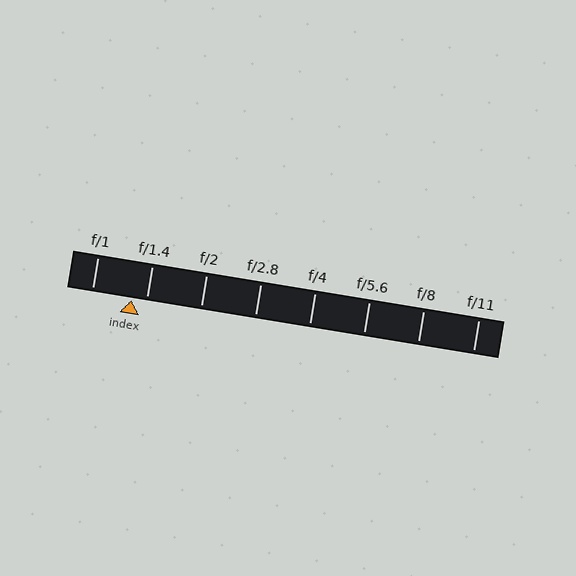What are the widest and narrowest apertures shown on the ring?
The widest aperture shown is f/1 and the narrowest is f/11.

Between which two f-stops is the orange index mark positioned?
The index mark is between f/1 and f/1.4.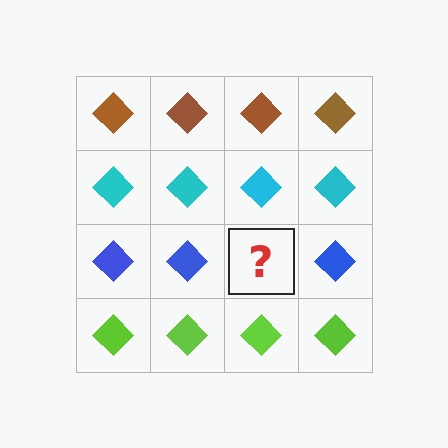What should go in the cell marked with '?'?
The missing cell should contain a blue diamond.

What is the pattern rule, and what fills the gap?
The rule is that each row has a consistent color. The gap should be filled with a blue diamond.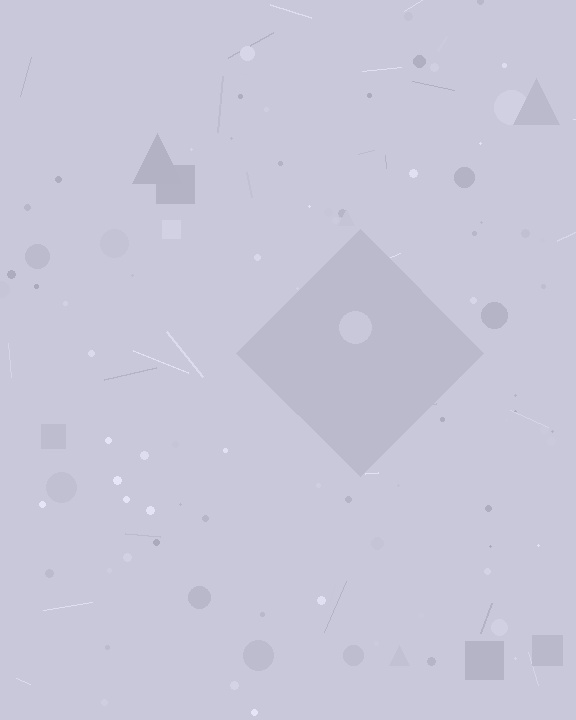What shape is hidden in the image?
A diamond is hidden in the image.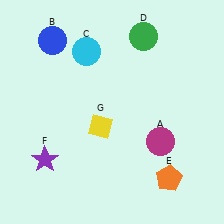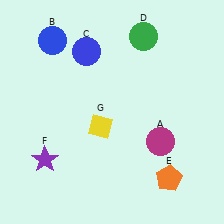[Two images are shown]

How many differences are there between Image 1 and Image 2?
There is 1 difference between the two images.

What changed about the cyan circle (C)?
In Image 1, C is cyan. In Image 2, it changed to blue.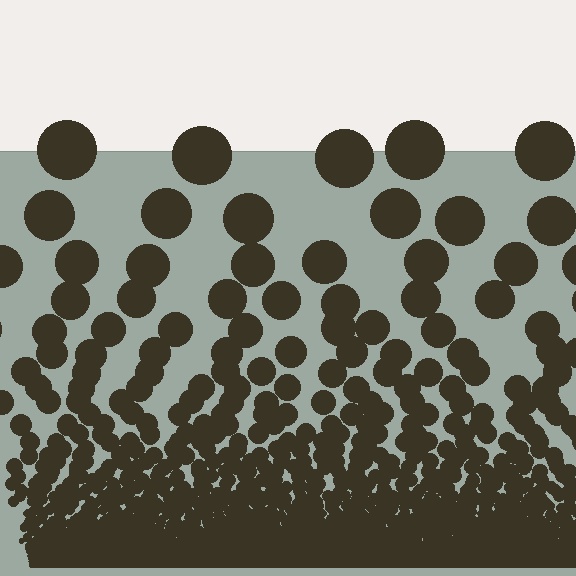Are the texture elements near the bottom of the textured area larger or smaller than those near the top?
Smaller. The gradient is inverted — elements near the bottom are smaller and denser.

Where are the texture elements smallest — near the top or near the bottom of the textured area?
Near the bottom.